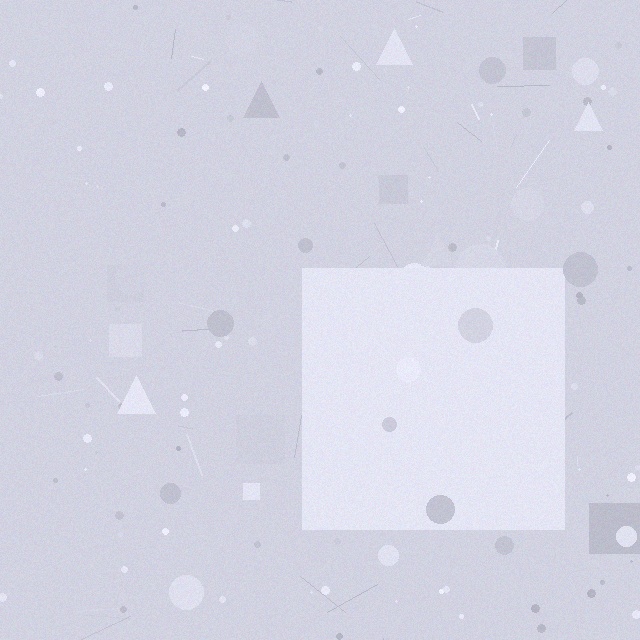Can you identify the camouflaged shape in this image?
The camouflaged shape is a square.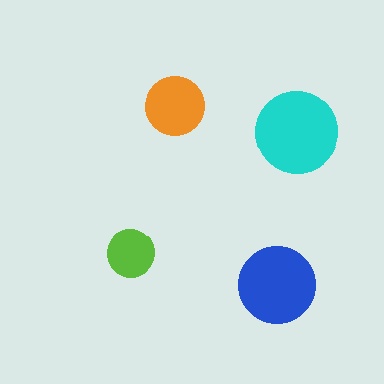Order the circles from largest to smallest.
the cyan one, the blue one, the orange one, the lime one.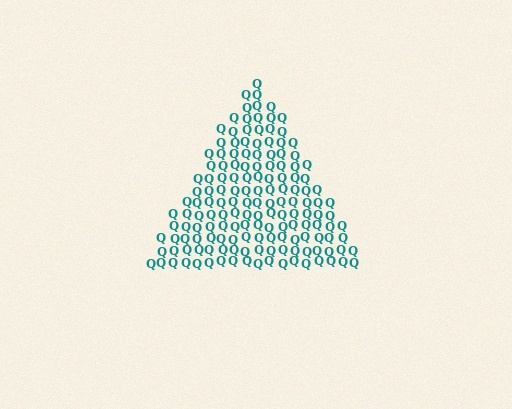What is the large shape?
The large shape is a triangle.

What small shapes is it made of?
It is made of small letter Q's.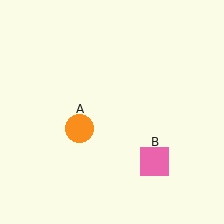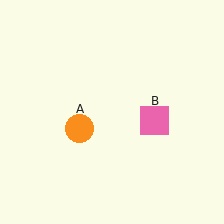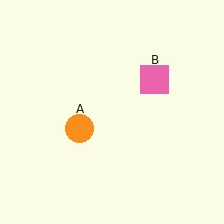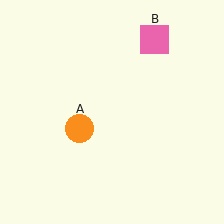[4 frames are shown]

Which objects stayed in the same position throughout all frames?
Orange circle (object A) remained stationary.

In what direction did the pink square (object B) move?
The pink square (object B) moved up.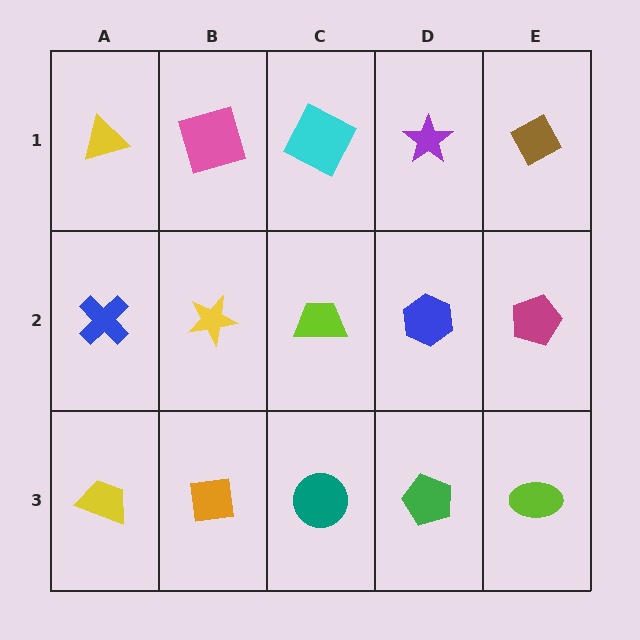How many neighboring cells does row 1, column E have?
2.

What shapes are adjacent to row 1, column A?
A blue cross (row 2, column A), a pink square (row 1, column B).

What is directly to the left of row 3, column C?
An orange square.